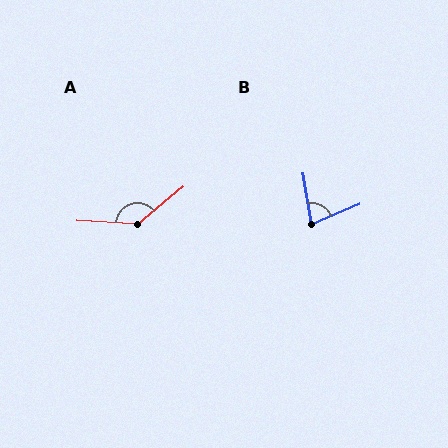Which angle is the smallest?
B, at approximately 76 degrees.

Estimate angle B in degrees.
Approximately 76 degrees.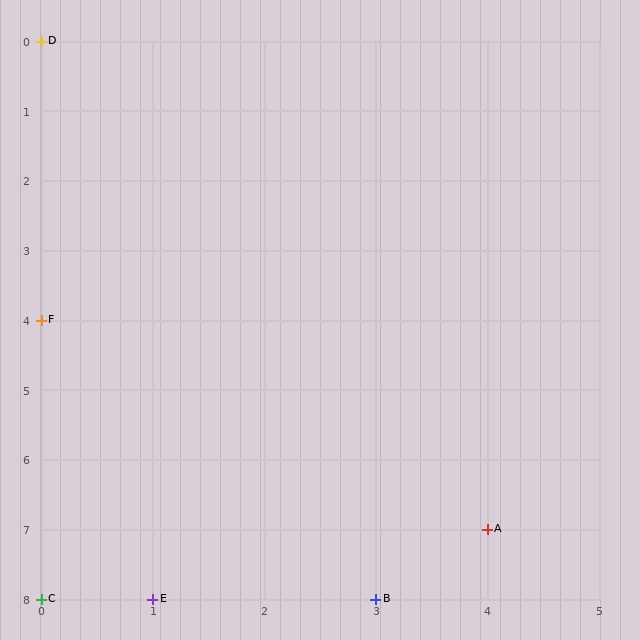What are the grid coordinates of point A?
Point A is at grid coordinates (4, 7).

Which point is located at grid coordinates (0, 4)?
Point F is at (0, 4).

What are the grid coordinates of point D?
Point D is at grid coordinates (0, 0).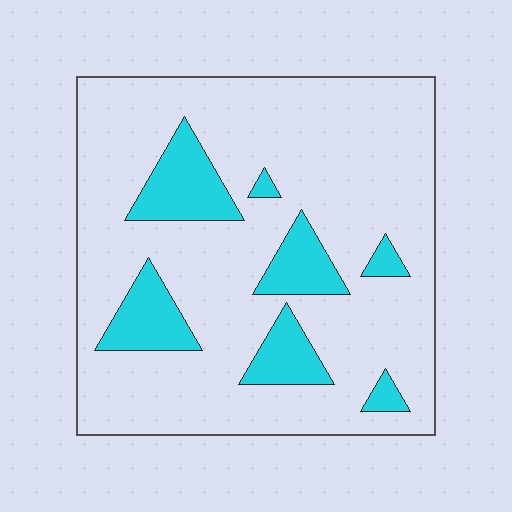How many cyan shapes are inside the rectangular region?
7.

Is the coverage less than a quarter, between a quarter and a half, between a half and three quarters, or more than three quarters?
Less than a quarter.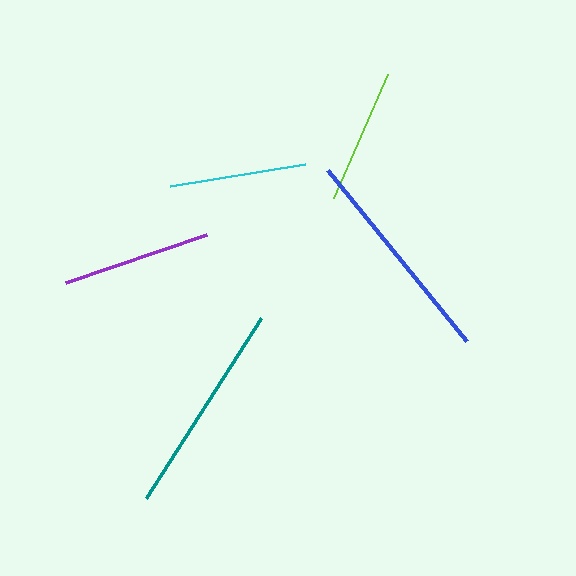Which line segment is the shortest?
The lime line is the shortest at approximately 135 pixels.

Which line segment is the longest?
The blue line is the longest at approximately 220 pixels.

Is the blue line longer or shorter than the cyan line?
The blue line is longer than the cyan line.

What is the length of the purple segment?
The purple segment is approximately 149 pixels long.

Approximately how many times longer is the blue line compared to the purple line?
The blue line is approximately 1.5 times the length of the purple line.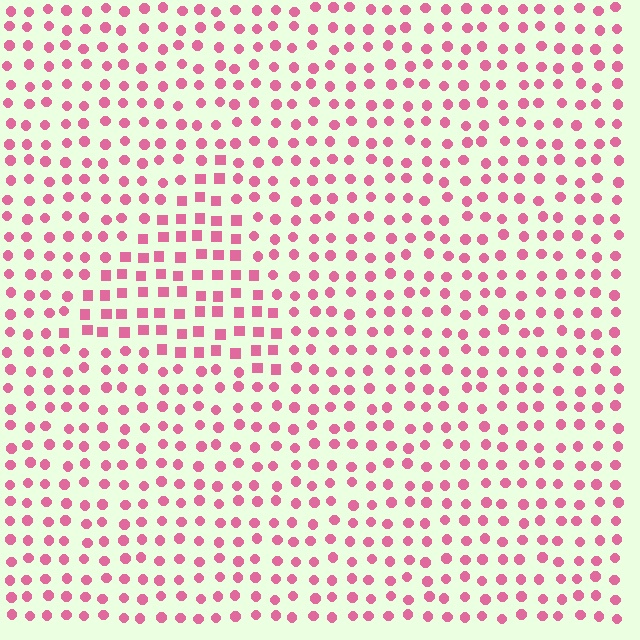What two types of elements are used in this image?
The image uses squares inside the triangle region and circles outside it.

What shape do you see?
I see a triangle.